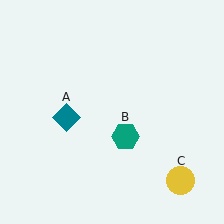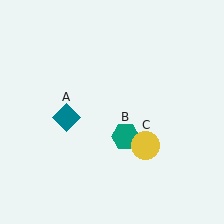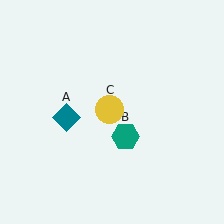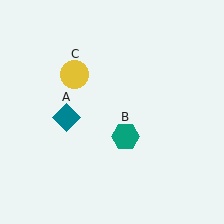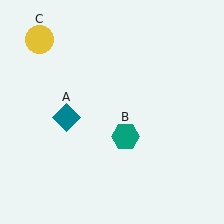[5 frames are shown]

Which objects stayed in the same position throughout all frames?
Teal diamond (object A) and teal hexagon (object B) remained stationary.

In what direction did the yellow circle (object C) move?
The yellow circle (object C) moved up and to the left.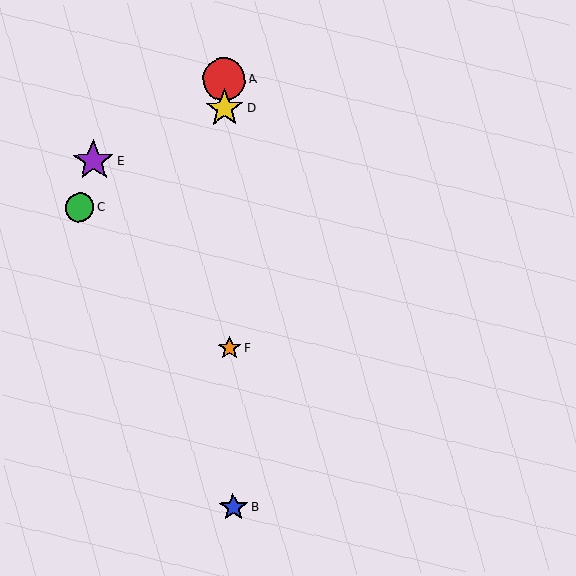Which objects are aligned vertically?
Objects A, B, D, F are aligned vertically.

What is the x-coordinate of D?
Object D is at x≈225.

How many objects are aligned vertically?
4 objects (A, B, D, F) are aligned vertically.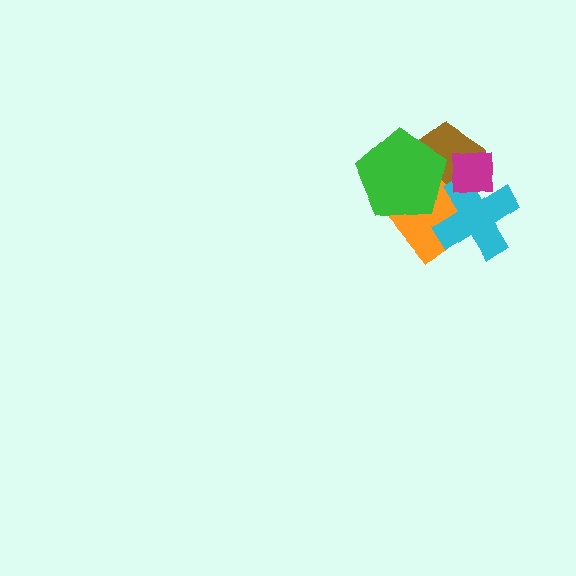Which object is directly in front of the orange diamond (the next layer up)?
The cyan cross is directly in front of the orange diamond.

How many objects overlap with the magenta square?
2 objects overlap with the magenta square.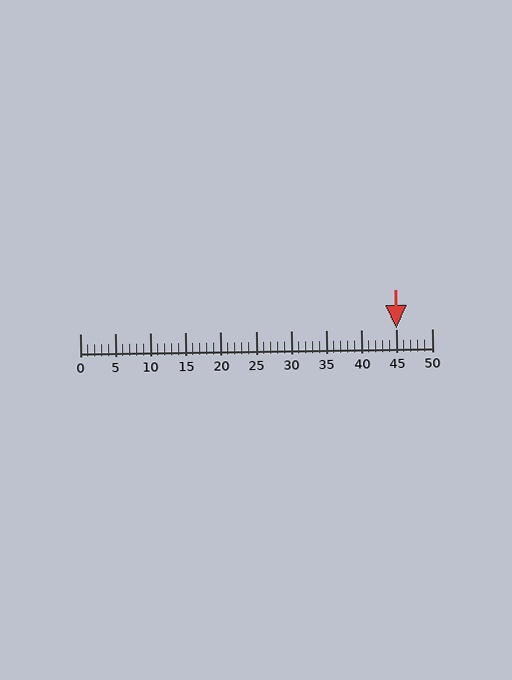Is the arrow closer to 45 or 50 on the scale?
The arrow is closer to 45.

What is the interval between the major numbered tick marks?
The major tick marks are spaced 5 units apart.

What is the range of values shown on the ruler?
The ruler shows values from 0 to 50.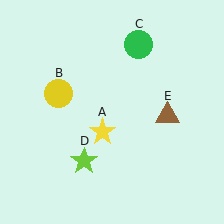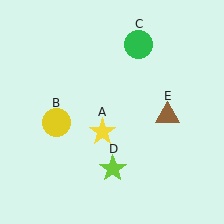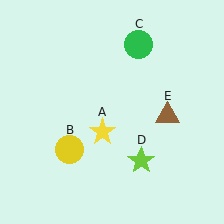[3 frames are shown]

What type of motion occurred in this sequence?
The yellow circle (object B), lime star (object D) rotated counterclockwise around the center of the scene.